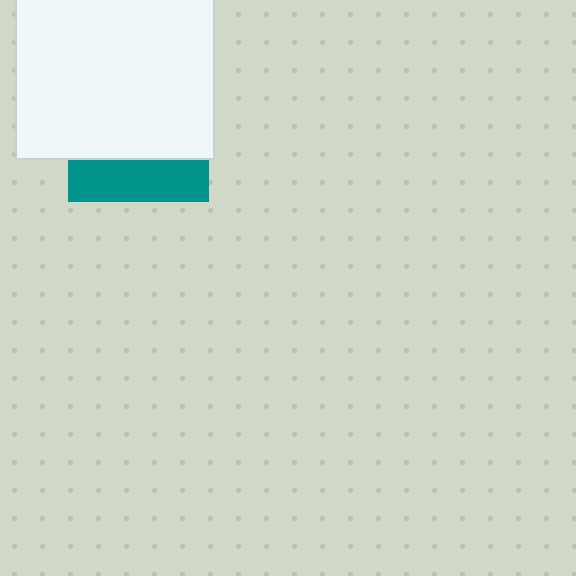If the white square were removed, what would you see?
You would see the complete teal square.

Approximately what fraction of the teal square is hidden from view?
Roughly 70% of the teal square is hidden behind the white square.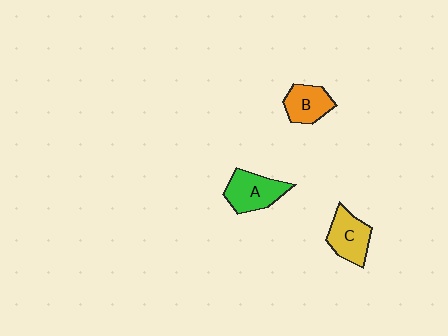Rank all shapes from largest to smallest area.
From largest to smallest: A (green), C (yellow), B (orange).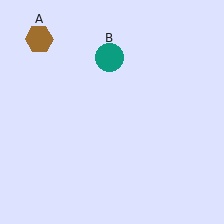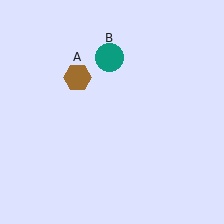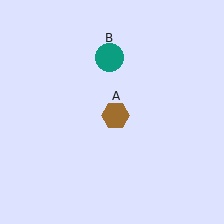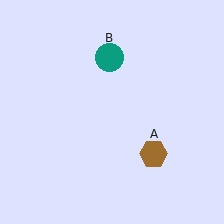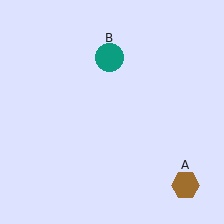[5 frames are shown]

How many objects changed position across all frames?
1 object changed position: brown hexagon (object A).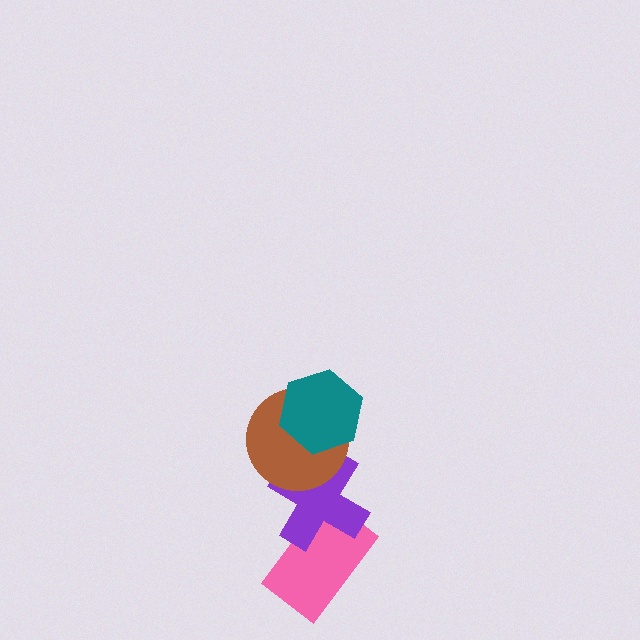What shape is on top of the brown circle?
The teal hexagon is on top of the brown circle.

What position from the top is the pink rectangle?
The pink rectangle is 4th from the top.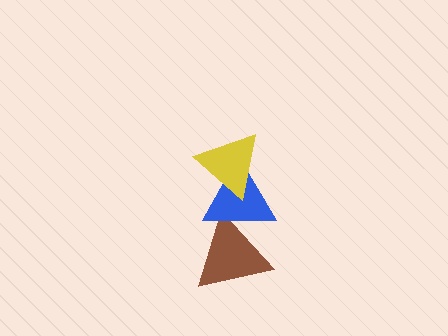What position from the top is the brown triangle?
The brown triangle is 3rd from the top.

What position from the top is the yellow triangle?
The yellow triangle is 1st from the top.